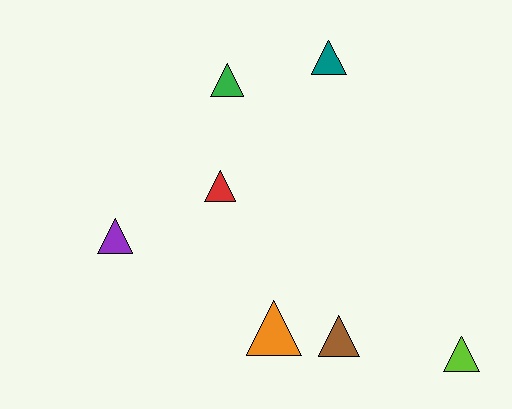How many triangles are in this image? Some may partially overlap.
There are 7 triangles.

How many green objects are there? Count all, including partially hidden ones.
There is 1 green object.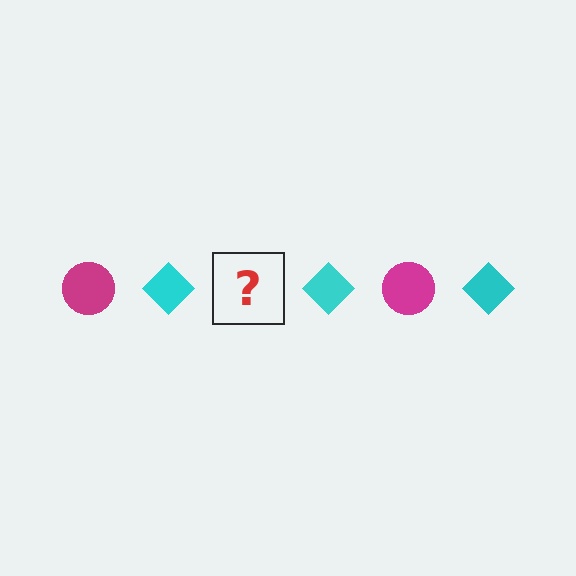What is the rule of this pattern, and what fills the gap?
The rule is that the pattern alternates between magenta circle and cyan diamond. The gap should be filled with a magenta circle.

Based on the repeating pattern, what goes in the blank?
The blank should be a magenta circle.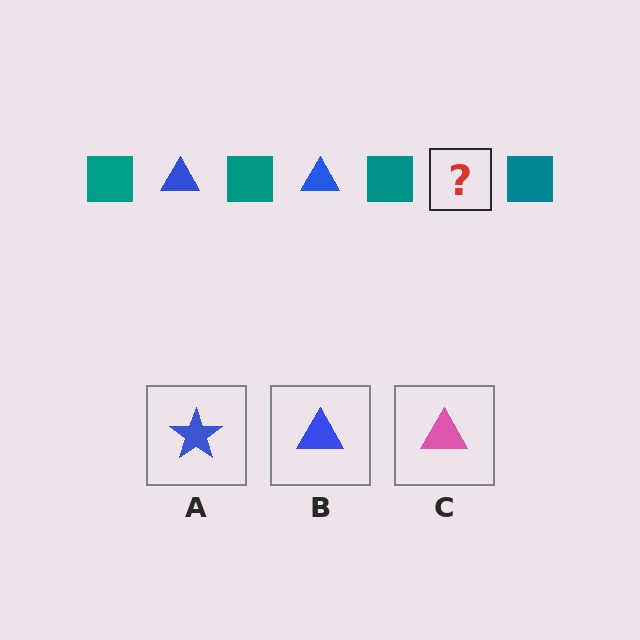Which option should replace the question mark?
Option B.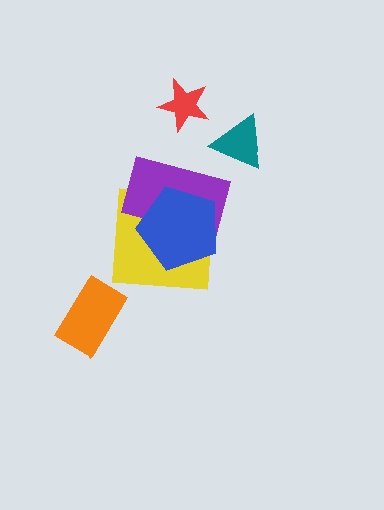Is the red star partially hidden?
No, no other shape covers it.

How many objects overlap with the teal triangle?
0 objects overlap with the teal triangle.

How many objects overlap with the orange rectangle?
0 objects overlap with the orange rectangle.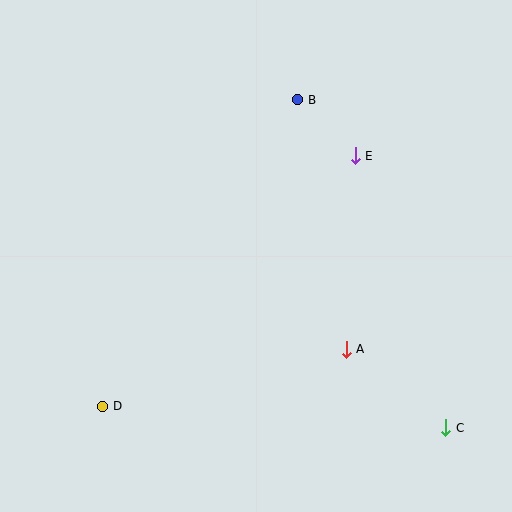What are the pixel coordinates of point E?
Point E is at (355, 156).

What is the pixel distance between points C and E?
The distance between C and E is 287 pixels.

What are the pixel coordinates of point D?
Point D is at (103, 406).